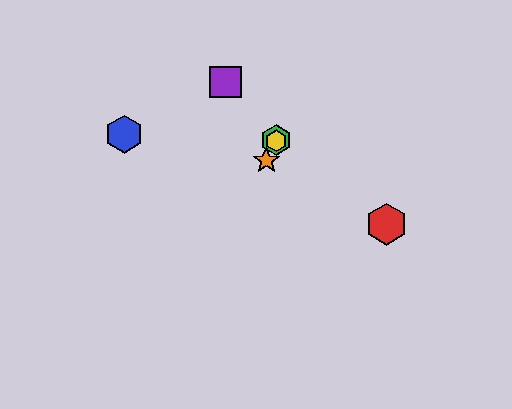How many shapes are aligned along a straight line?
3 shapes (the green hexagon, the yellow hexagon, the orange star) are aligned along a straight line.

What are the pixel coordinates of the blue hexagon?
The blue hexagon is at (124, 134).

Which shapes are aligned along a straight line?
The green hexagon, the yellow hexagon, the orange star are aligned along a straight line.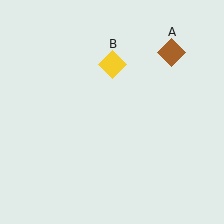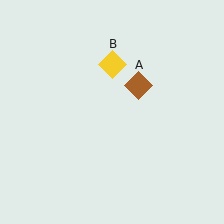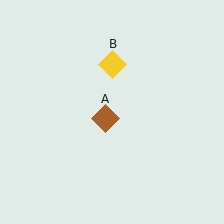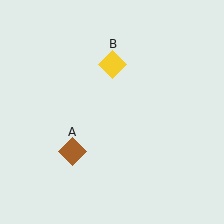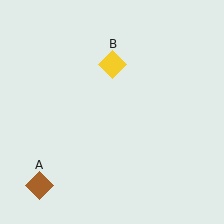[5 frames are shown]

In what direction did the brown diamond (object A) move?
The brown diamond (object A) moved down and to the left.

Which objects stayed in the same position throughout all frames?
Yellow diamond (object B) remained stationary.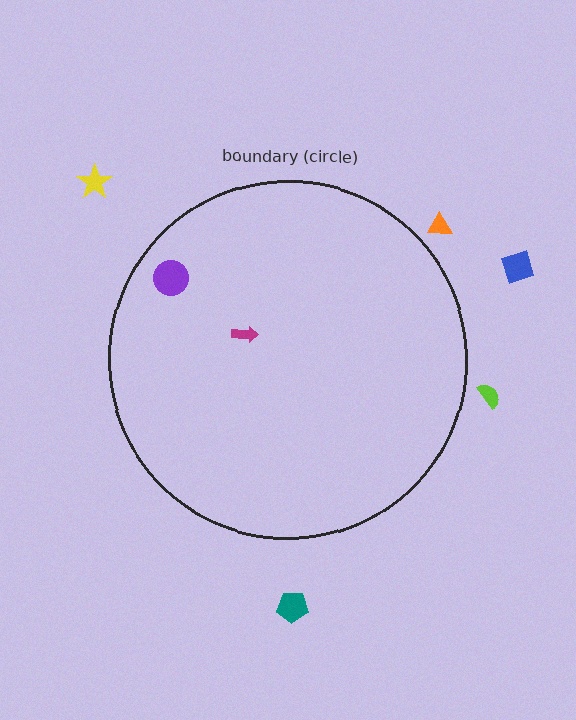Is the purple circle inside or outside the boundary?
Inside.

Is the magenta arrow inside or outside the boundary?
Inside.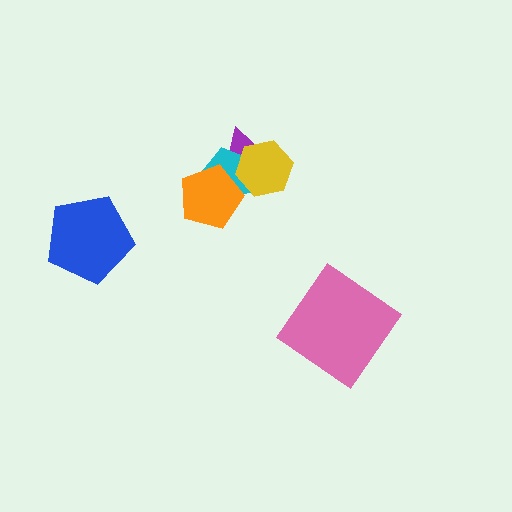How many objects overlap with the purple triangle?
3 objects overlap with the purple triangle.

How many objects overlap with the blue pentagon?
0 objects overlap with the blue pentagon.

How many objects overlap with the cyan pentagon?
3 objects overlap with the cyan pentagon.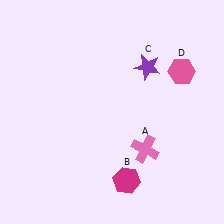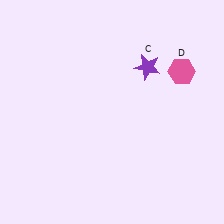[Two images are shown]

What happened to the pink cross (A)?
The pink cross (A) was removed in Image 2. It was in the bottom-right area of Image 1.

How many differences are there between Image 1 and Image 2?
There are 2 differences between the two images.